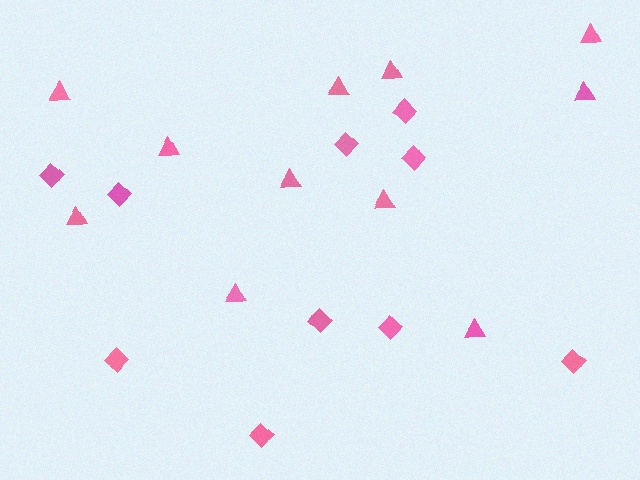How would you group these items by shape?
There are 2 groups: one group of diamonds (10) and one group of triangles (11).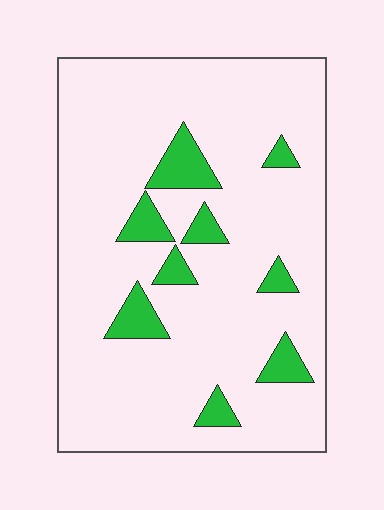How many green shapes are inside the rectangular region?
9.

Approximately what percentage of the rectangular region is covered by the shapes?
Approximately 10%.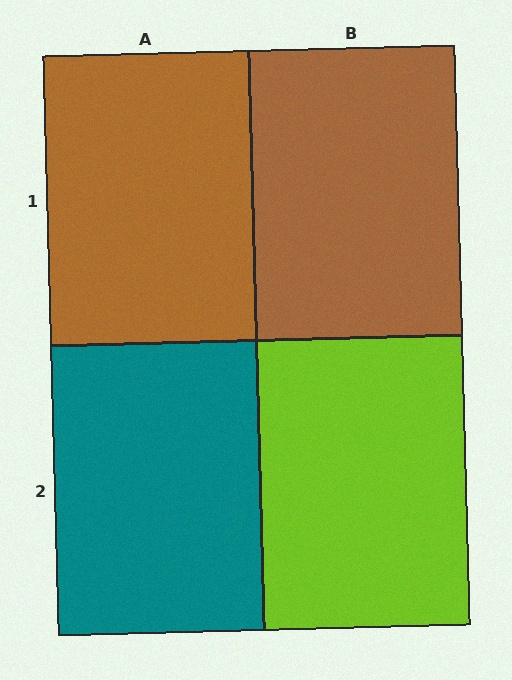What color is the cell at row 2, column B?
Lime.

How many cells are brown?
2 cells are brown.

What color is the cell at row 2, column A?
Teal.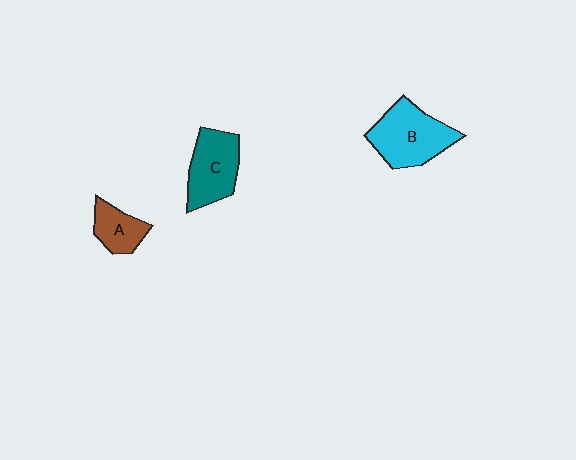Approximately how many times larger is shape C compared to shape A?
Approximately 1.7 times.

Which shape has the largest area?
Shape B (cyan).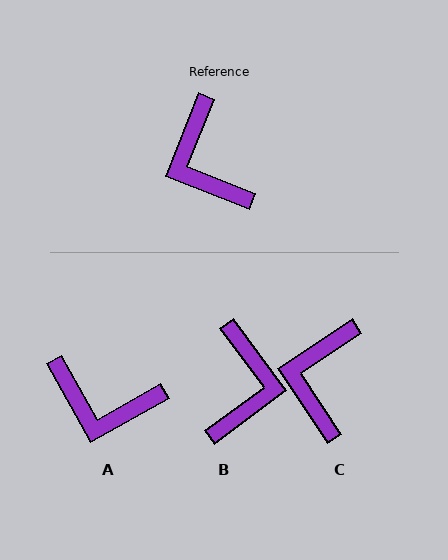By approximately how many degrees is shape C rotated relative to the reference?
Approximately 34 degrees clockwise.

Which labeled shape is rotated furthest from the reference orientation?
B, about 148 degrees away.